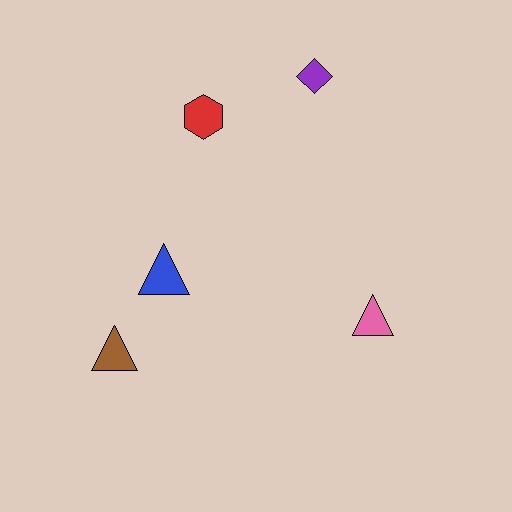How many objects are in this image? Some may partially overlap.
There are 5 objects.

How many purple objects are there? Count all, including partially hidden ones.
There is 1 purple object.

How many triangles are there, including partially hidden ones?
There are 3 triangles.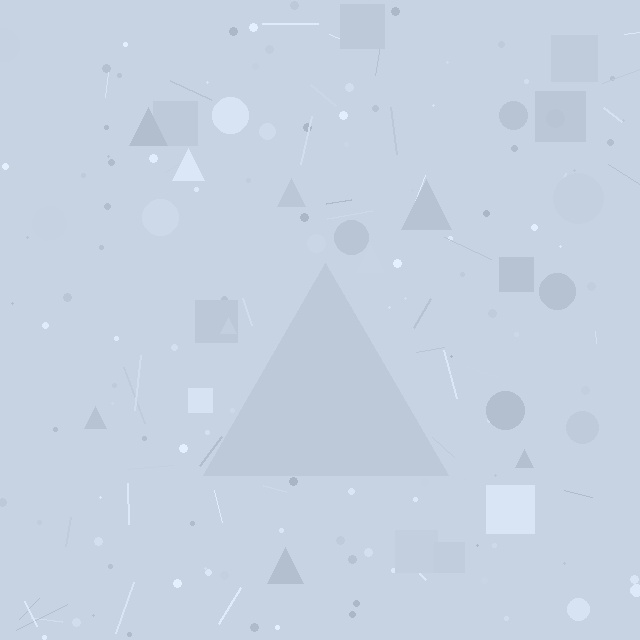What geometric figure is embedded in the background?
A triangle is embedded in the background.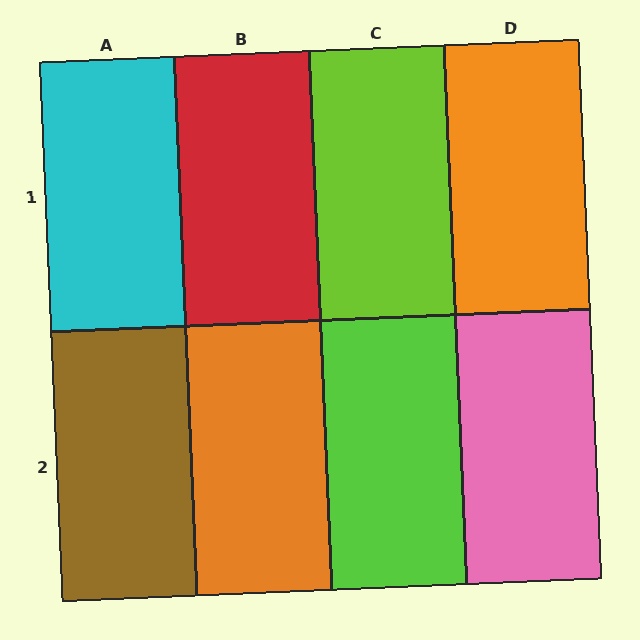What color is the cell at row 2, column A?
Brown.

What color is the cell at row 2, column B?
Orange.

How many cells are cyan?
1 cell is cyan.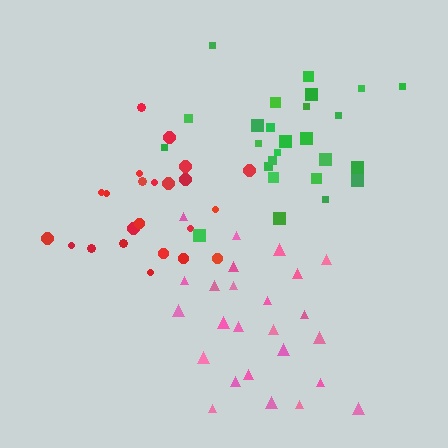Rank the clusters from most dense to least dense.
red, green, pink.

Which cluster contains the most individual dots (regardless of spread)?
Green (26).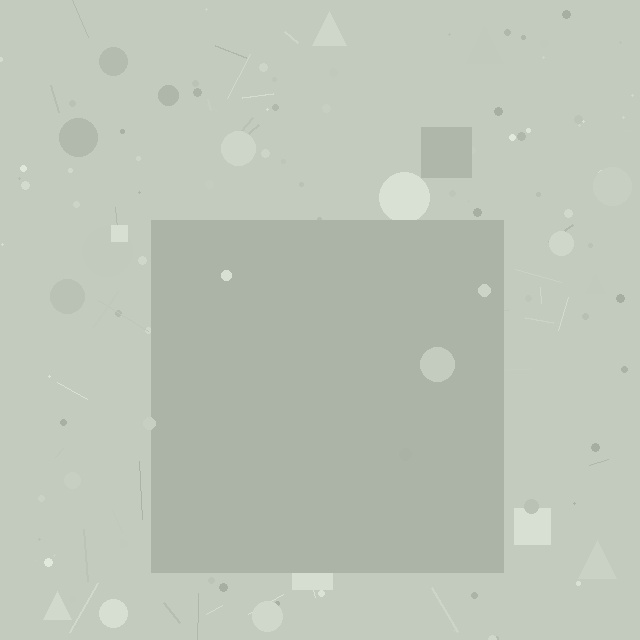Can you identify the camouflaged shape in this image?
The camouflaged shape is a square.